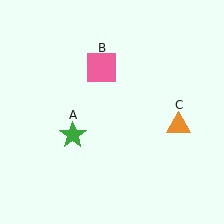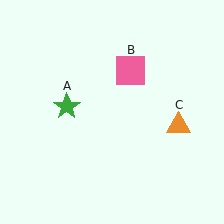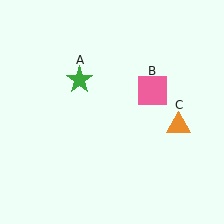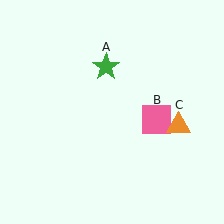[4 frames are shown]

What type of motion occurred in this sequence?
The green star (object A), pink square (object B) rotated clockwise around the center of the scene.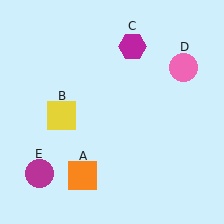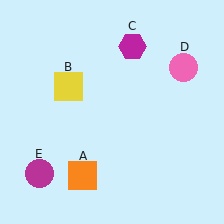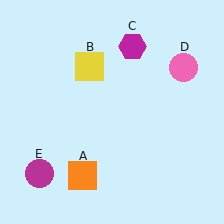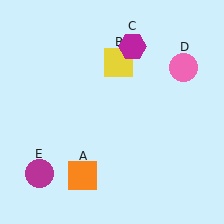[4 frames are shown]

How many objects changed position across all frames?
1 object changed position: yellow square (object B).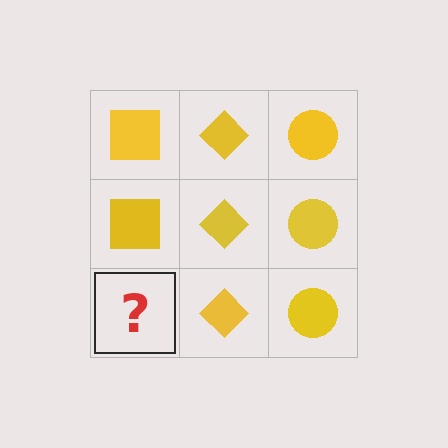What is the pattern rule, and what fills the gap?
The rule is that each column has a consistent shape. The gap should be filled with a yellow square.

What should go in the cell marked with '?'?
The missing cell should contain a yellow square.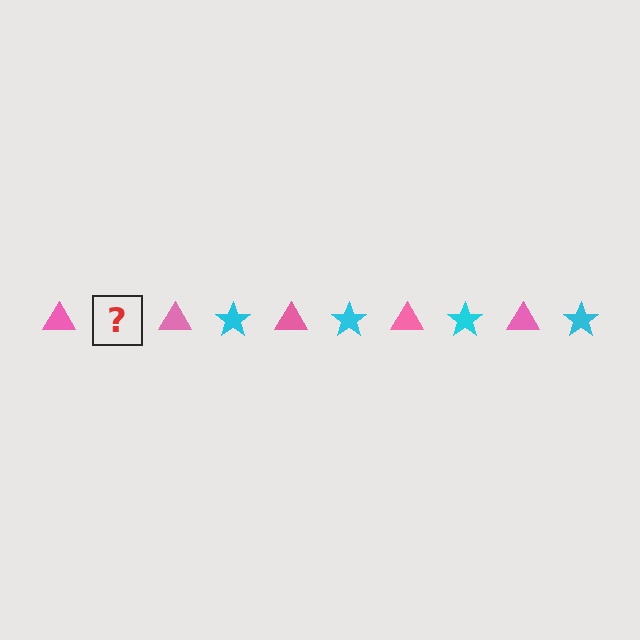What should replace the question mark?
The question mark should be replaced with a cyan star.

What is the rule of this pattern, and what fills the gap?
The rule is that the pattern alternates between pink triangle and cyan star. The gap should be filled with a cyan star.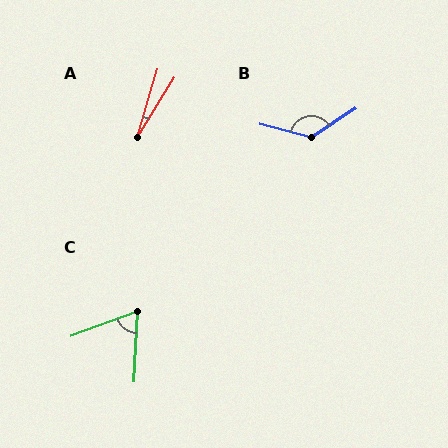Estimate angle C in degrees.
Approximately 67 degrees.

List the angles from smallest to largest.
A (15°), C (67°), B (132°).